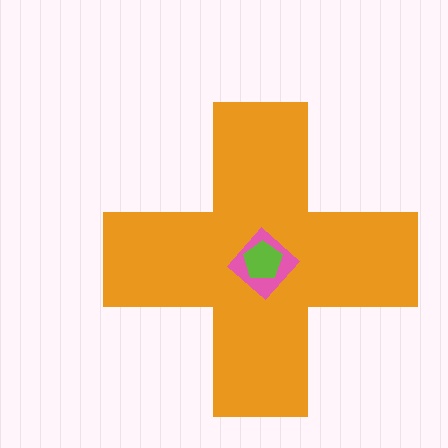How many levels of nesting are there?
3.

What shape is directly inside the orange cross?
The pink diamond.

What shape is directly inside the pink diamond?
The lime pentagon.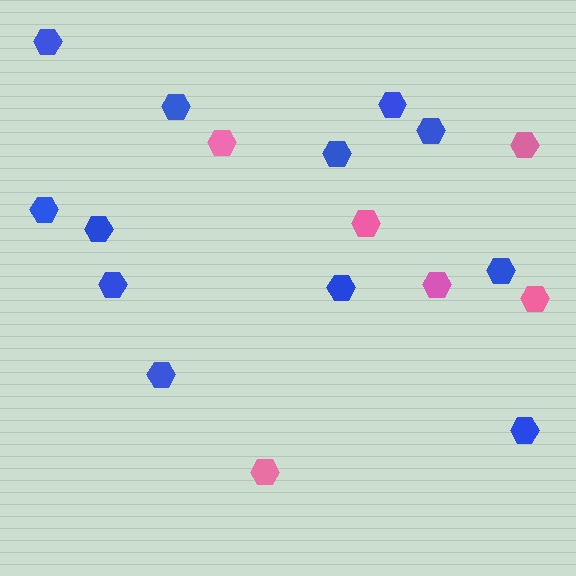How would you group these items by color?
There are 2 groups: one group of pink hexagons (6) and one group of blue hexagons (12).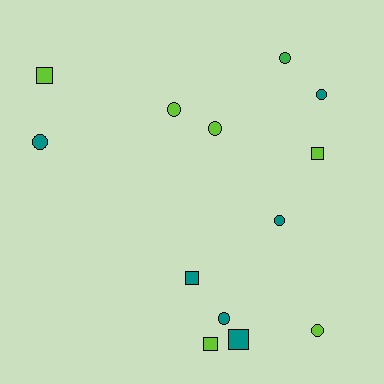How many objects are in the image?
There are 13 objects.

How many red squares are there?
There are no red squares.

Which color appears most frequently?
Teal, with 6 objects.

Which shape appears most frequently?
Circle, with 8 objects.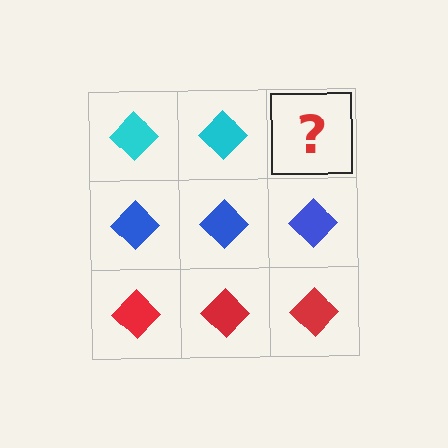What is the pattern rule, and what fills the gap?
The rule is that each row has a consistent color. The gap should be filled with a cyan diamond.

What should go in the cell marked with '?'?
The missing cell should contain a cyan diamond.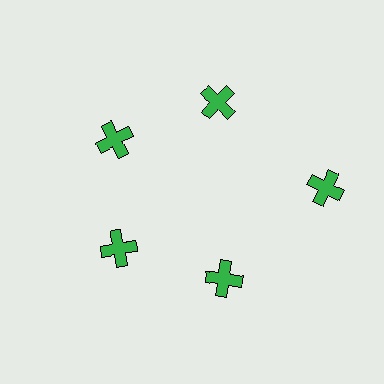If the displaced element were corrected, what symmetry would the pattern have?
It would have 5-fold rotational symmetry — the pattern would map onto itself every 72 degrees.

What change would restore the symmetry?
The symmetry would be restored by moving it inward, back onto the ring so that all 5 crosses sit at equal angles and equal distance from the center.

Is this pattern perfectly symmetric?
No. The 5 green crosses are arranged in a ring, but one element near the 3 o'clock position is pushed outward from the center, breaking the 5-fold rotational symmetry.